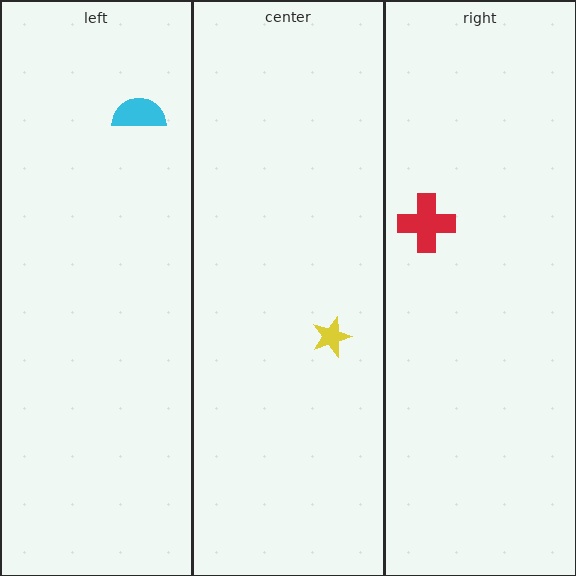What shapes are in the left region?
The cyan semicircle.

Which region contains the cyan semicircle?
The left region.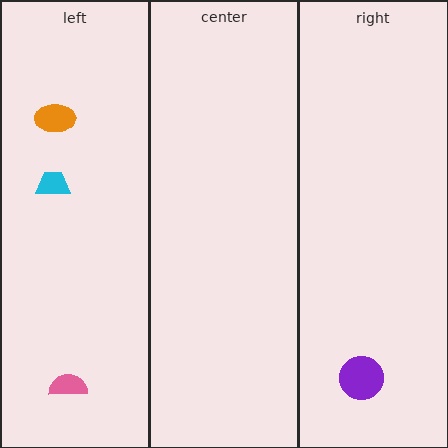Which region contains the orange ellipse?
The left region.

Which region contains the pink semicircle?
The left region.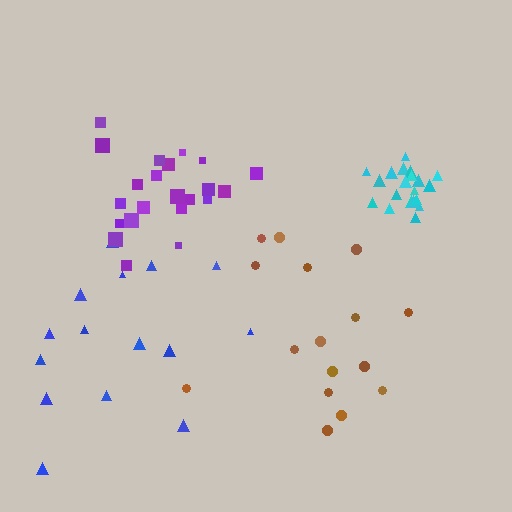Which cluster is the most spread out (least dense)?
Brown.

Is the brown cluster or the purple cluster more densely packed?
Purple.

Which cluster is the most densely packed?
Cyan.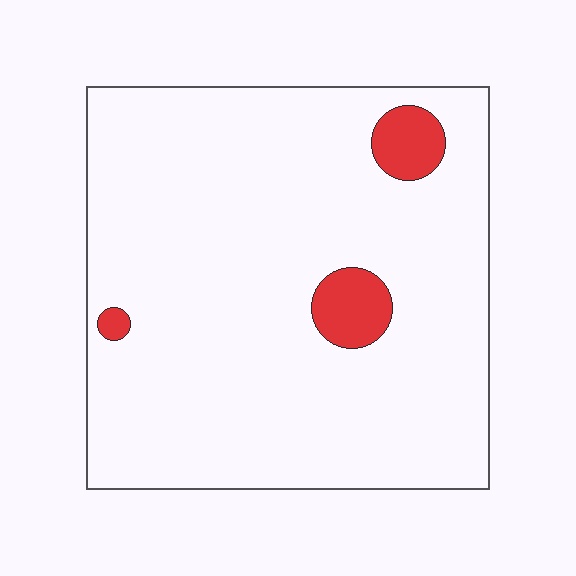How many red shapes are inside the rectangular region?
3.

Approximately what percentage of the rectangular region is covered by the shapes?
Approximately 5%.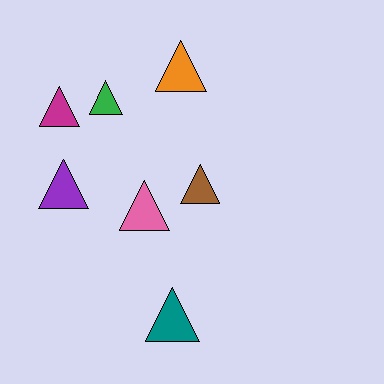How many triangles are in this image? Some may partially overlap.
There are 7 triangles.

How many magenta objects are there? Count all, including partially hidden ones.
There is 1 magenta object.